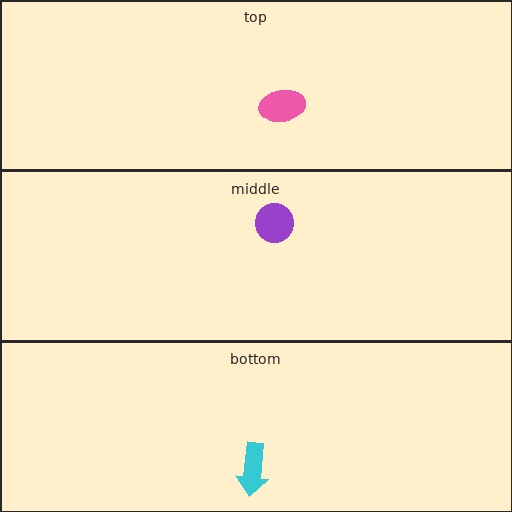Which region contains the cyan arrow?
The bottom region.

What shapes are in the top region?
The pink ellipse.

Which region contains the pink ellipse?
The top region.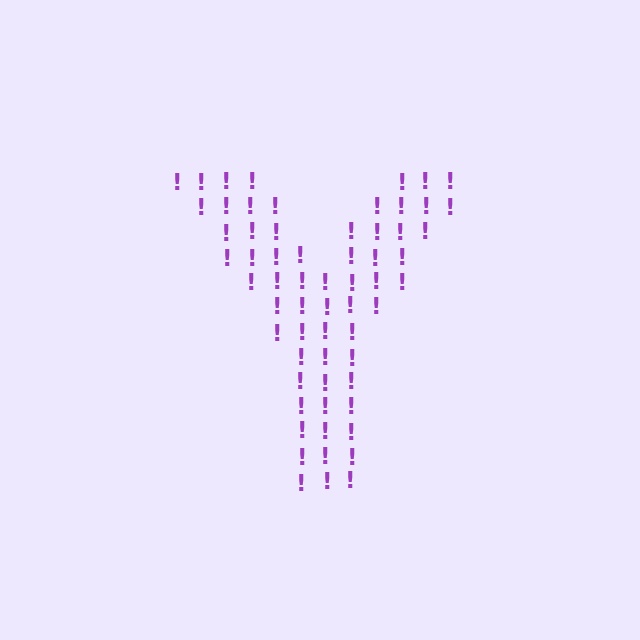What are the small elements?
The small elements are exclamation marks.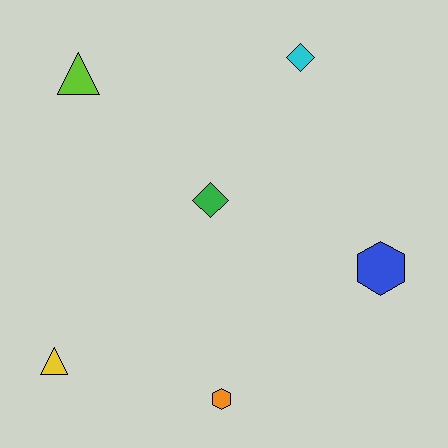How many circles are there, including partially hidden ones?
There are no circles.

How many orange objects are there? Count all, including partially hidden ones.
There is 1 orange object.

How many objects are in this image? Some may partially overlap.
There are 6 objects.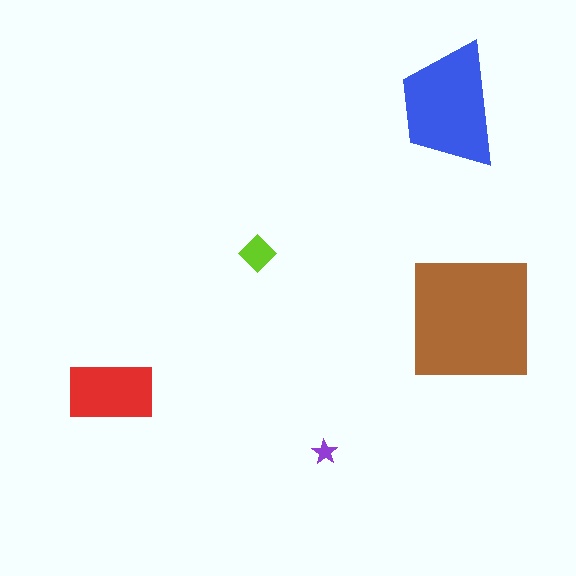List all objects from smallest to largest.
The purple star, the lime diamond, the red rectangle, the blue trapezoid, the brown square.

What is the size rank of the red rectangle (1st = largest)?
3rd.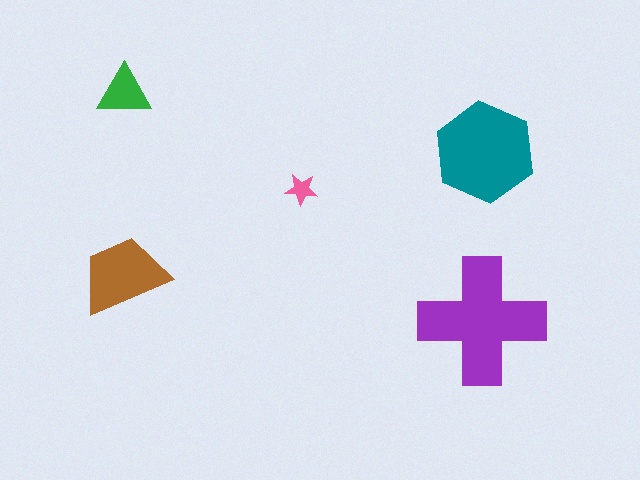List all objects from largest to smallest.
The purple cross, the teal hexagon, the brown trapezoid, the green triangle, the pink star.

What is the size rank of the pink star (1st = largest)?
5th.